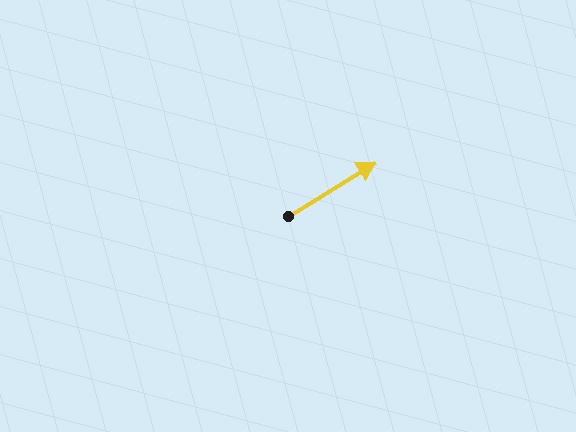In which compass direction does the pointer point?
Northeast.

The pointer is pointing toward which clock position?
Roughly 2 o'clock.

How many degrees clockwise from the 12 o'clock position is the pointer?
Approximately 58 degrees.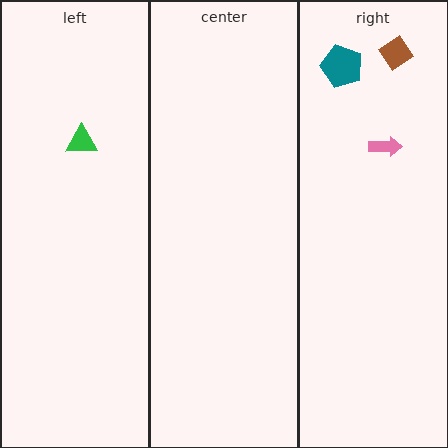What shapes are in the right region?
The brown diamond, the pink arrow, the teal pentagon.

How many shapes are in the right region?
3.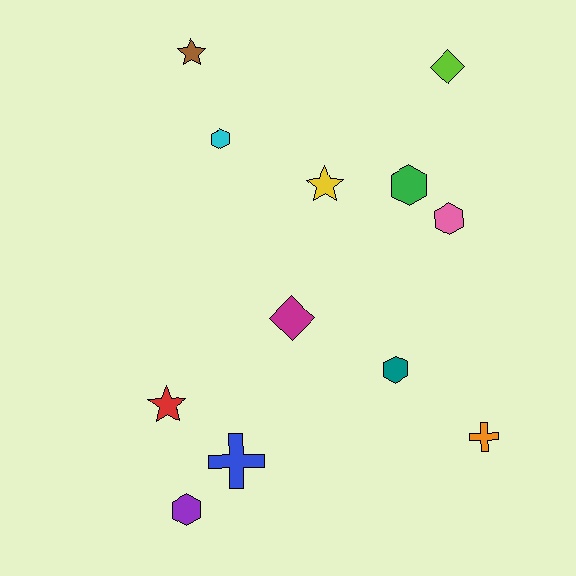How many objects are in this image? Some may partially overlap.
There are 12 objects.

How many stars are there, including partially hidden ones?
There are 3 stars.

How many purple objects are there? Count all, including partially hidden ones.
There is 1 purple object.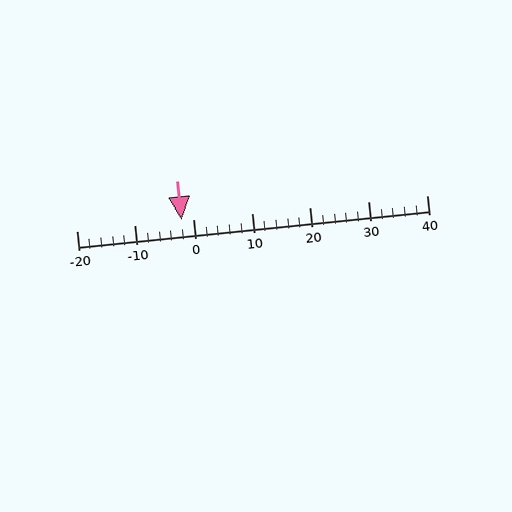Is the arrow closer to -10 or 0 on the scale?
The arrow is closer to 0.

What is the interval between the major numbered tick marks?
The major tick marks are spaced 10 units apart.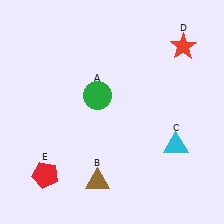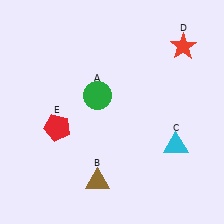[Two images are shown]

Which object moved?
The red pentagon (E) moved up.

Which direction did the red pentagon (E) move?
The red pentagon (E) moved up.